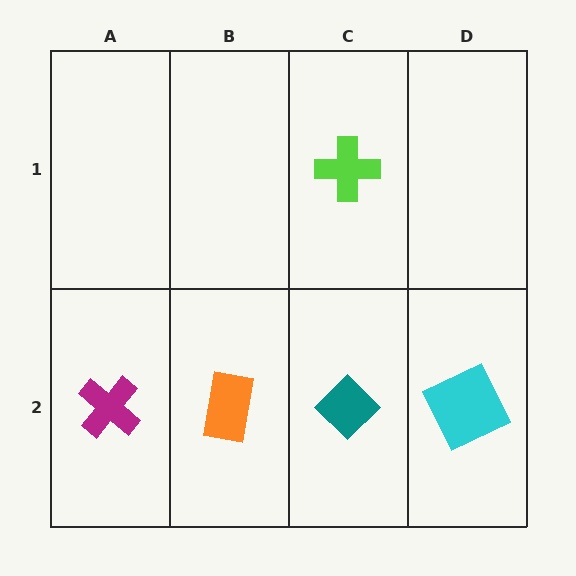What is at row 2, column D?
A cyan square.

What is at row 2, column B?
An orange rectangle.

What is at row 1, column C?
A lime cross.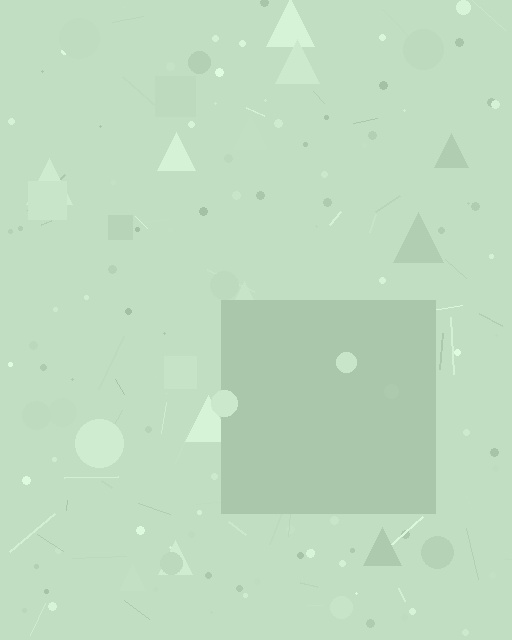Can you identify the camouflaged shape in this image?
The camouflaged shape is a square.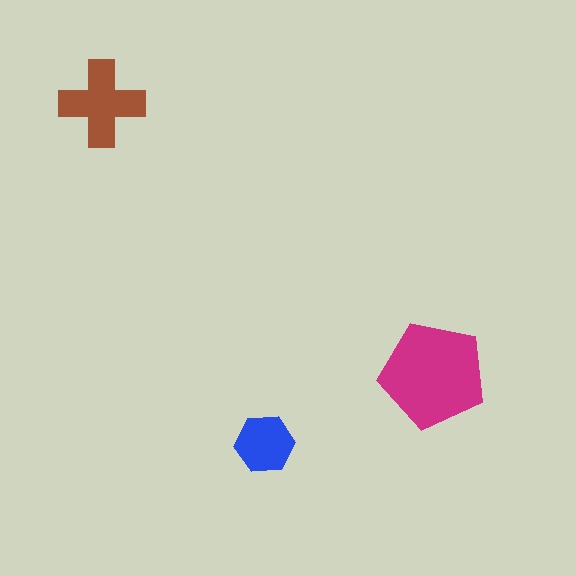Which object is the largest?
The magenta pentagon.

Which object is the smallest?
The blue hexagon.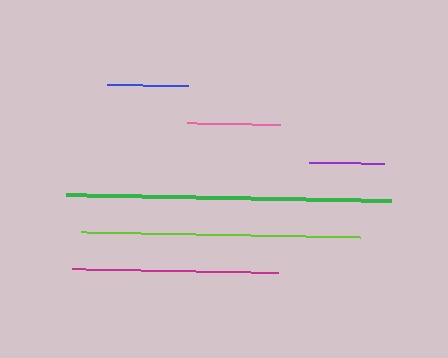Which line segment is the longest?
The green line is the longest at approximately 325 pixels.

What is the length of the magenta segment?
The magenta segment is approximately 206 pixels long.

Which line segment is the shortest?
The purple line is the shortest at approximately 75 pixels.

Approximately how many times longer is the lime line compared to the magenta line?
The lime line is approximately 1.4 times the length of the magenta line.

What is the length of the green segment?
The green segment is approximately 325 pixels long.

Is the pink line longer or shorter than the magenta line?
The magenta line is longer than the pink line.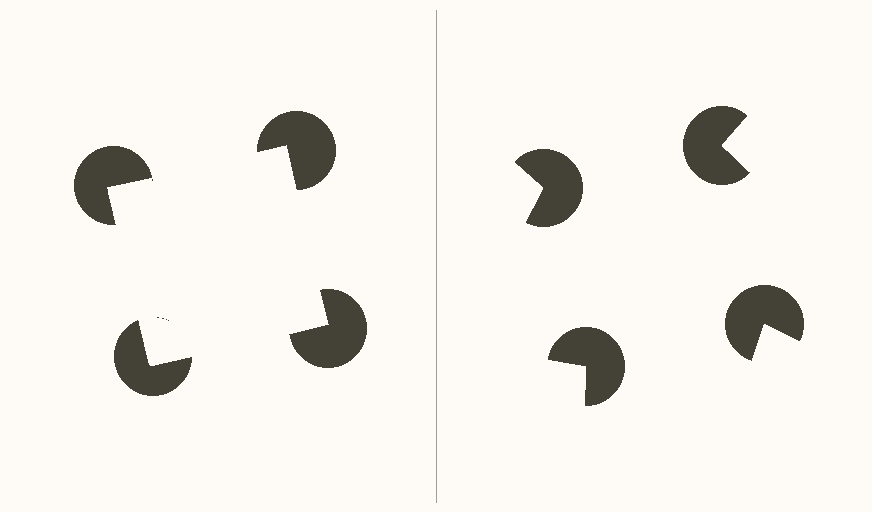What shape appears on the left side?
An illusory square.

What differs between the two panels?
The pac-man discs are positioned identically on both sides; only the wedge orientations differ. On the left they align to a square; on the right they are misaligned.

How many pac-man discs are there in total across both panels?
8 — 4 on each side.